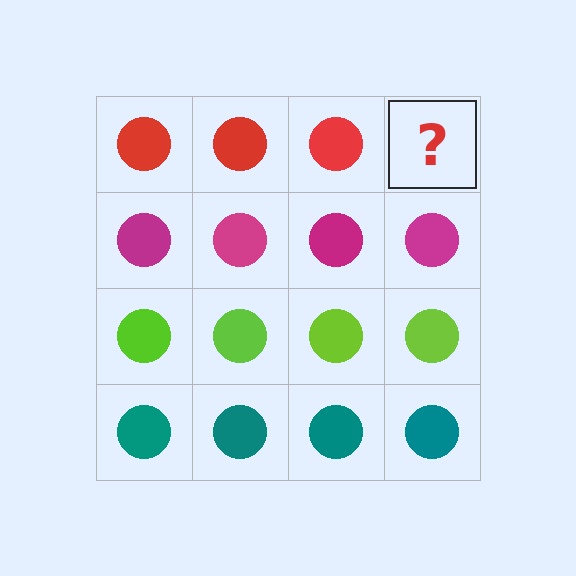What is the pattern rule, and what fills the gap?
The rule is that each row has a consistent color. The gap should be filled with a red circle.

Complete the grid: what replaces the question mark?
The question mark should be replaced with a red circle.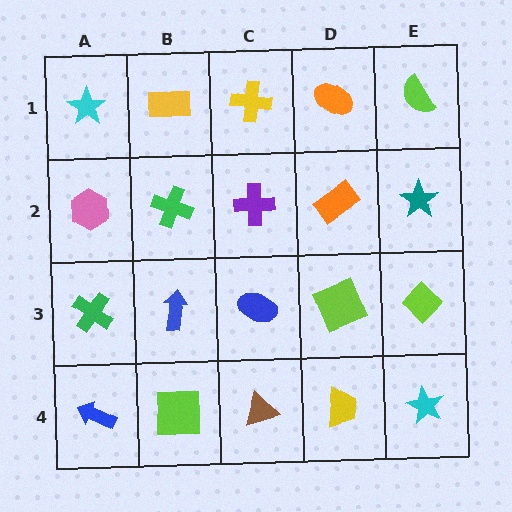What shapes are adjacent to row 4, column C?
A blue ellipse (row 3, column C), a lime square (row 4, column B), a yellow trapezoid (row 4, column D).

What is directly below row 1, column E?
A teal star.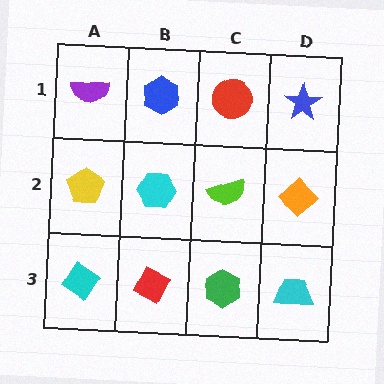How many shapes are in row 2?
4 shapes.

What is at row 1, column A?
A purple semicircle.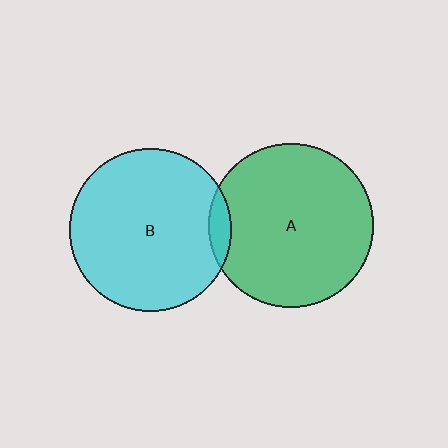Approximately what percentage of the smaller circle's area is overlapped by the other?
Approximately 5%.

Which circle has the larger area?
Circle A (green).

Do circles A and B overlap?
Yes.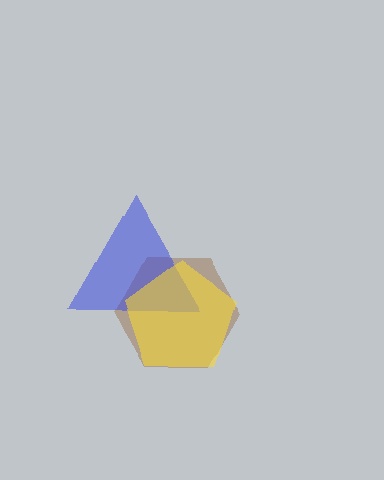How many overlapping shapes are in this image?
There are 3 overlapping shapes in the image.